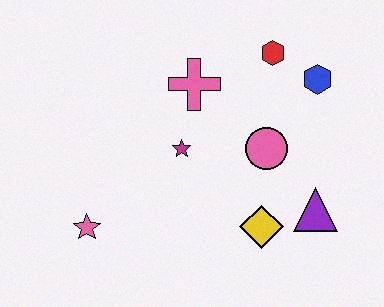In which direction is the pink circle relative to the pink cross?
The pink circle is to the right of the pink cross.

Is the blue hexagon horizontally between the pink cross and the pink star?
No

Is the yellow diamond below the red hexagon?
Yes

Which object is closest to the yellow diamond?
The purple triangle is closest to the yellow diamond.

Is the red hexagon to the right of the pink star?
Yes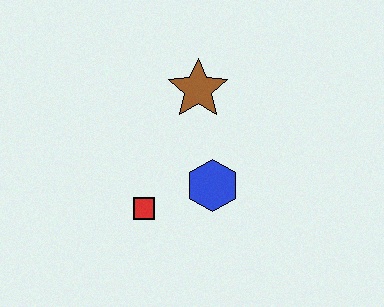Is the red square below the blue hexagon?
Yes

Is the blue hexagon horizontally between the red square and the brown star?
No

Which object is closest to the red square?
The blue hexagon is closest to the red square.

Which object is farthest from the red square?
The brown star is farthest from the red square.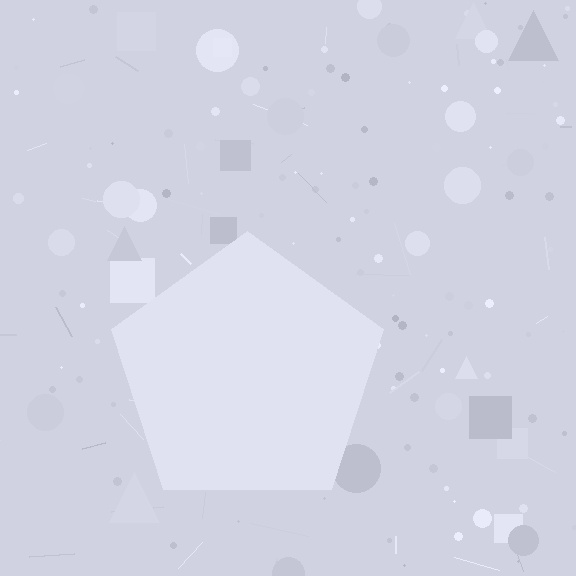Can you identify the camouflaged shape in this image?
The camouflaged shape is a pentagon.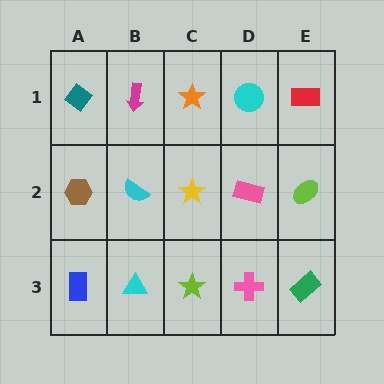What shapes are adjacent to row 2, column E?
A red rectangle (row 1, column E), a green rectangle (row 3, column E), a pink rectangle (row 2, column D).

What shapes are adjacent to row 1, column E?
A lime ellipse (row 2, column E), a cyan circle (row 1, column D).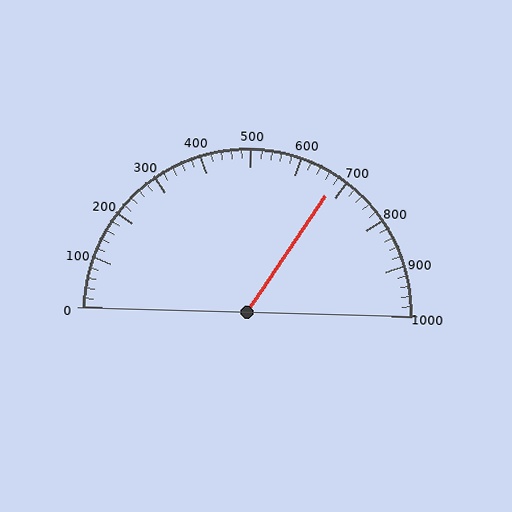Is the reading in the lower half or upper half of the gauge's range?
The reading is in the upper half of the range (0 to 1000).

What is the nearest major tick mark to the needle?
The nearest major tick mark is 700.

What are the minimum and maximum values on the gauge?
The gauge ranges from 0 to 1000.